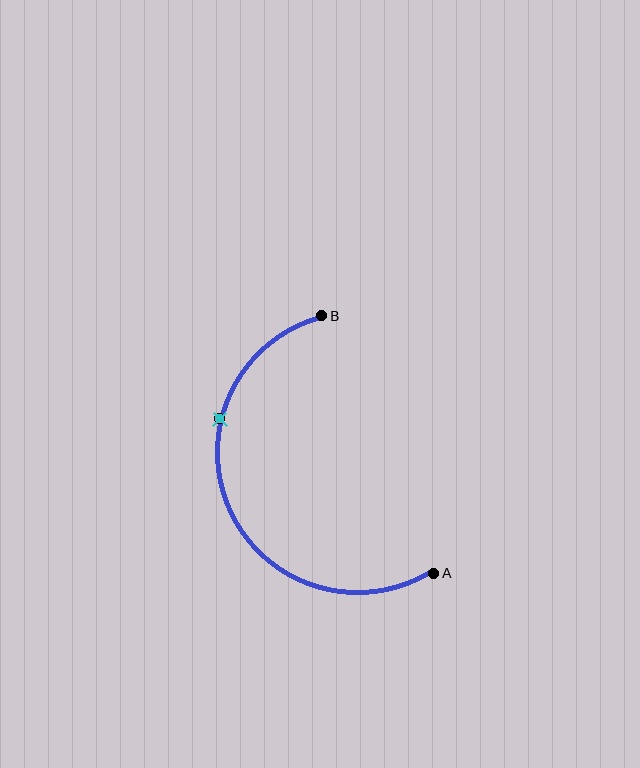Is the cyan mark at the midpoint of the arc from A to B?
No. The cyan mark lies on the arc but is closer to endpoint B. The arc midpoint would be at the point on the curve equidistant along the arc from both A and B.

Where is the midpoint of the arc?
The arc midpoint is the point on the curve farthest from the straight line joining A and B. It sits to the left of that line.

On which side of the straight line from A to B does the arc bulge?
The arc bulges to the left of the straight line connecting A and B.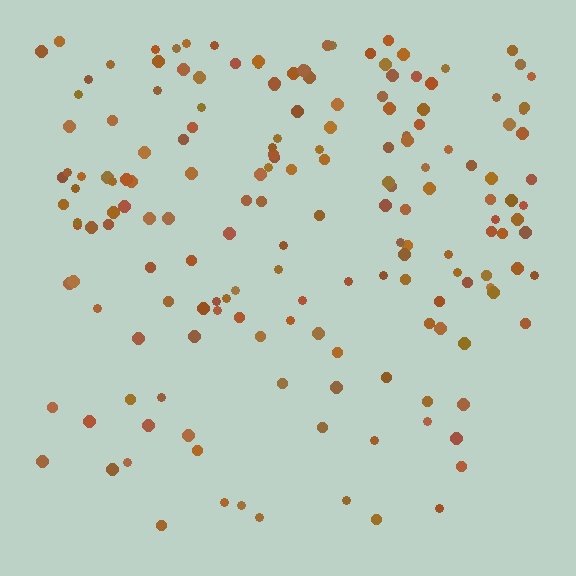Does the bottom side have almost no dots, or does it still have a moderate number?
Still a moderate number, just noticeably fewer than the top.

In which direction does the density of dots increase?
From bottom to top, with the top side densest.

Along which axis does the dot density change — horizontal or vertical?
Vertical.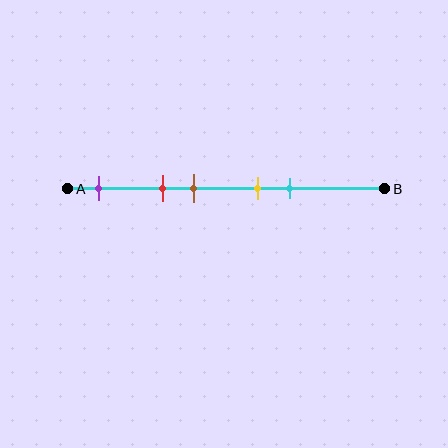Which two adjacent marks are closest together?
The yellow and cyan marks are the closest adjacent pair.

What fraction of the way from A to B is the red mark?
The red mark is approximately 30% (0.3) of the way from A to B.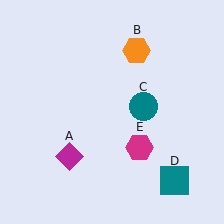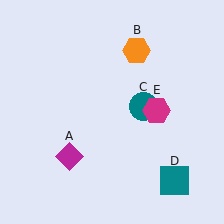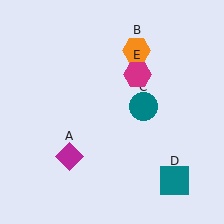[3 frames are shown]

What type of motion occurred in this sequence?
The magenta hexagon (object E) rotated counterclockwise around the center of the scene.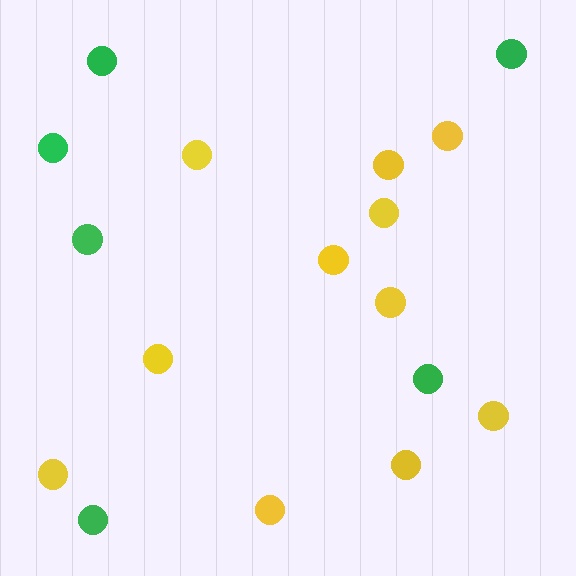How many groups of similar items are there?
There are 2 groups: one group of yellow circles (11) and one group of green circles (6).